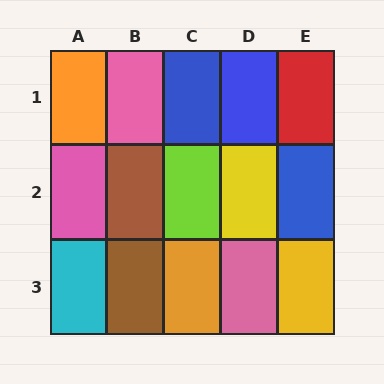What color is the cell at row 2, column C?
Lime.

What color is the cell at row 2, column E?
Blue.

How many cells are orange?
2 cells are orange.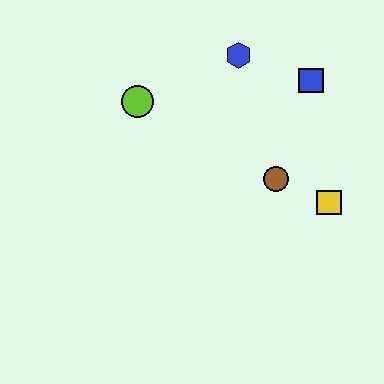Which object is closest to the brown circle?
The yellow square is closest to the brown circle.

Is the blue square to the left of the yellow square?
Yes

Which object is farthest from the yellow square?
The lime circle is farthest from the yellow square.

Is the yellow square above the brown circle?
No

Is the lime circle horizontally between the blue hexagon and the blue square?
No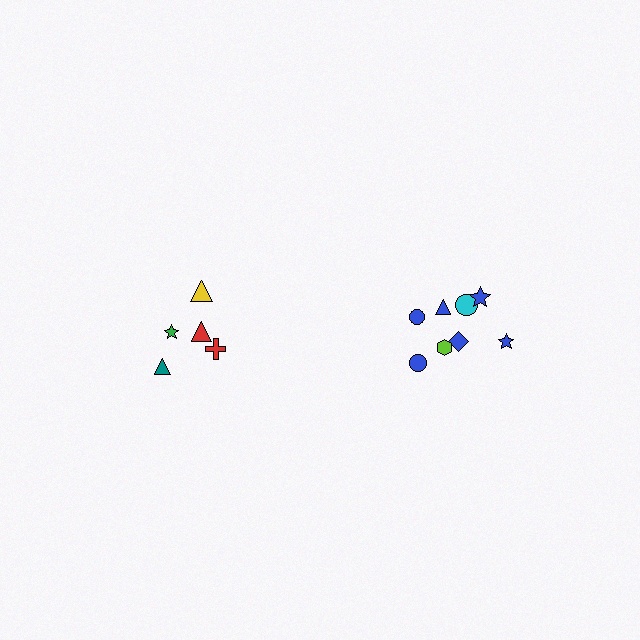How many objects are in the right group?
There are 8 objects.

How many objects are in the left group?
There are 5 objects.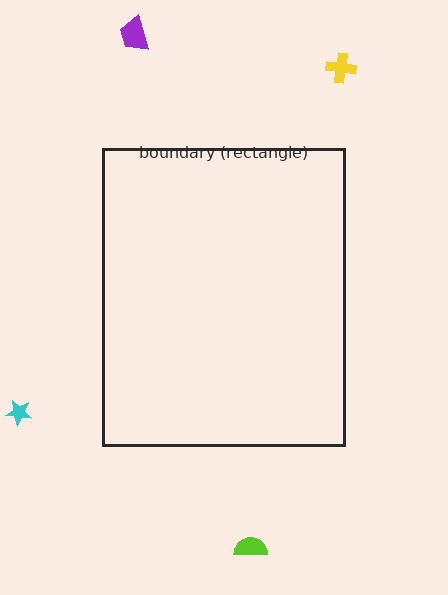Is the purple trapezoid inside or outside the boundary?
Outside.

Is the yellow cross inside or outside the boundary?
Outside.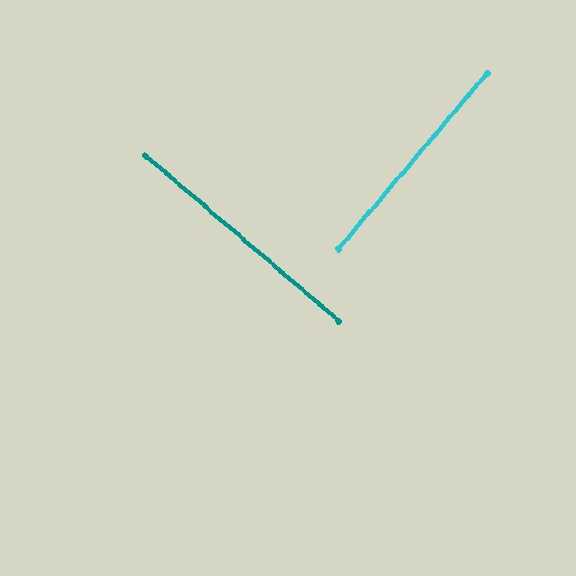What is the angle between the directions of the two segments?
Approximately 89 degrees.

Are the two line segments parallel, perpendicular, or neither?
Perpendicular — they meet at approximately 89°.